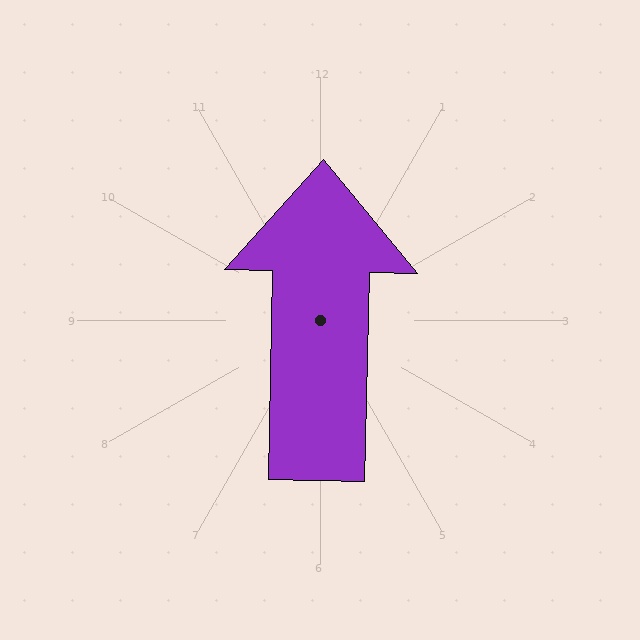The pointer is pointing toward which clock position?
Roughly 12 o'clock.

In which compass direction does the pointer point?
North.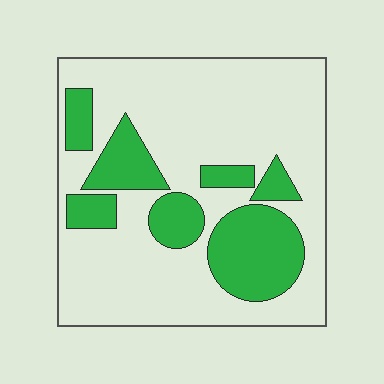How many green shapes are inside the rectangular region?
7.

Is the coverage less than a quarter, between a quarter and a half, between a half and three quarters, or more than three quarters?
Between a quarter and a half.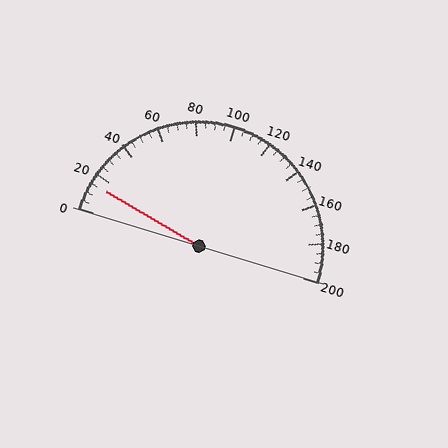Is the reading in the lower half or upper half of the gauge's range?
The reading is in the lower half of the range (0 to 200).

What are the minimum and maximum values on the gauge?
The gauge ranges from 0 to 200.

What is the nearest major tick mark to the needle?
The nearest major tick mark is 20.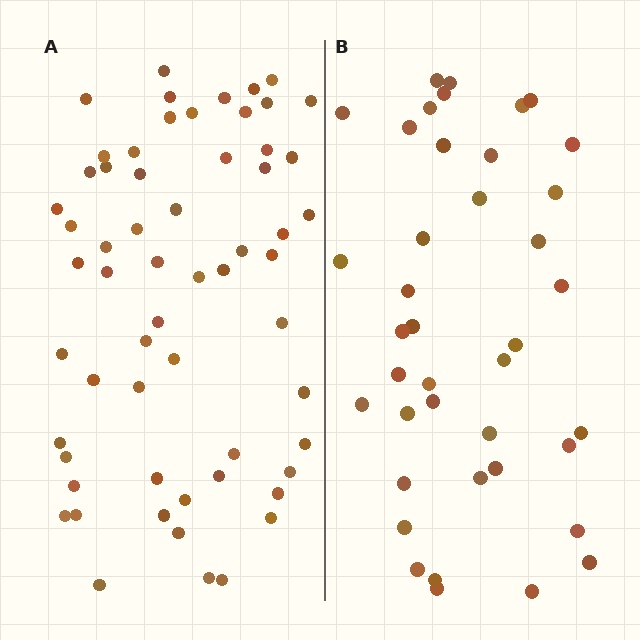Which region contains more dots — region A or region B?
Region A (the left region) has more dots.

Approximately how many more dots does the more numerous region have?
Region A has approximately 20 more dots than region B.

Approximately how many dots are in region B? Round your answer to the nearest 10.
About 40 dots.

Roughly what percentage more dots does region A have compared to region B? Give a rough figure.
About 50% more.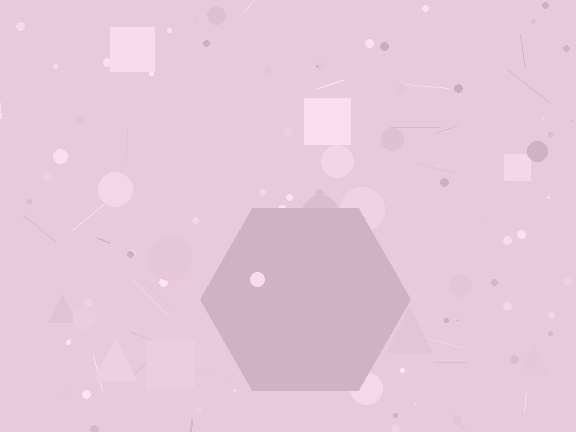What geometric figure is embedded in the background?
A hexagon is embedded in the background.